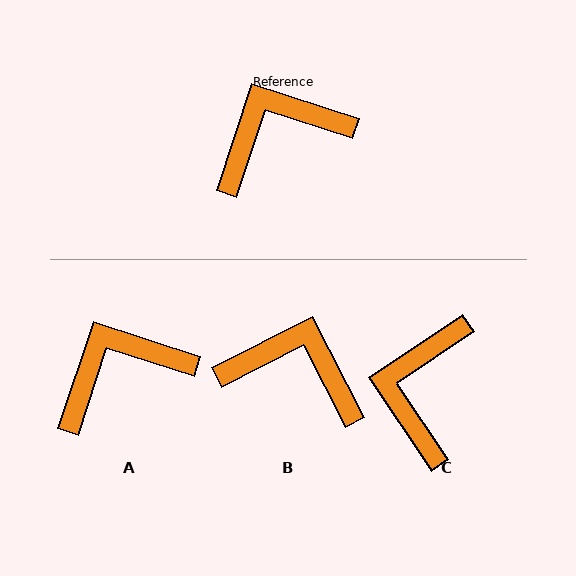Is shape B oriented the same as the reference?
No, it is off by about 45 degrees.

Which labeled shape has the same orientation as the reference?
A.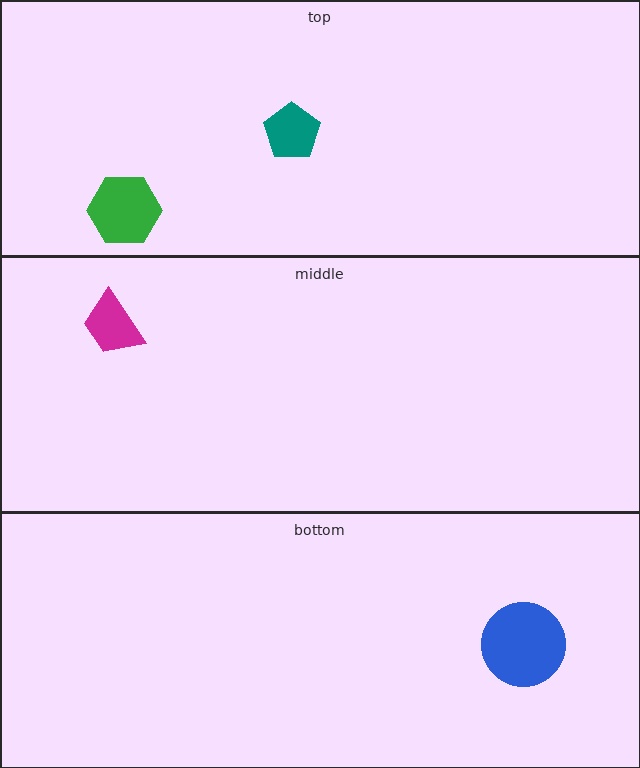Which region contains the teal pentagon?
The top region.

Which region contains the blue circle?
The bottom region.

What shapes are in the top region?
The green hexagon, the teal pentagon.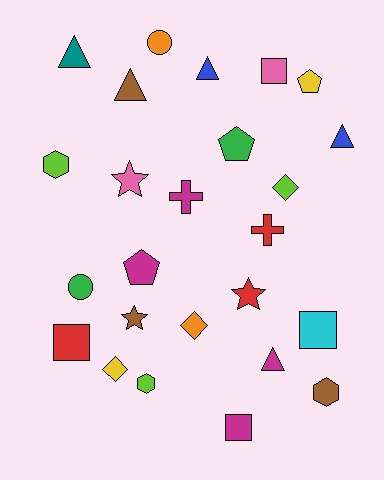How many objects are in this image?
There are 25 objects.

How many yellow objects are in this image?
There are 2 yellow objects.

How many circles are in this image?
There are 2 circles.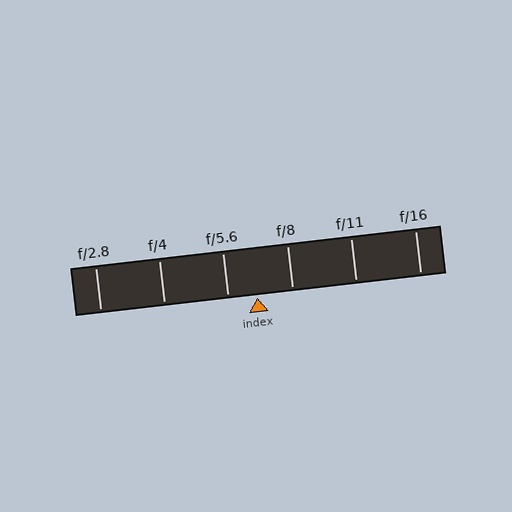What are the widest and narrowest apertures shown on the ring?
The widest aperture shown is f/2.8 and the narrowest is f/16.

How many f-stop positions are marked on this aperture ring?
There are 6 f-stop positions marked.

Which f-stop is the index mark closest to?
The index mark is closest to f/5.6.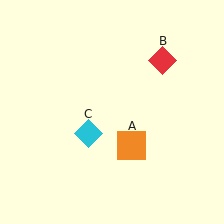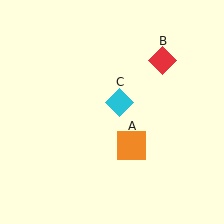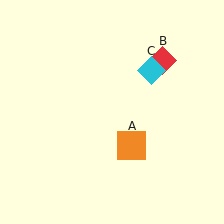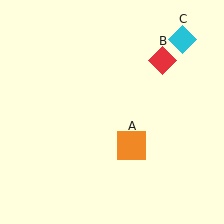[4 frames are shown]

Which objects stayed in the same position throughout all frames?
Orange square (object A) and red diamond (object B) remained stationary.